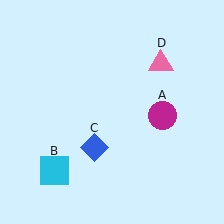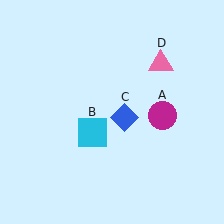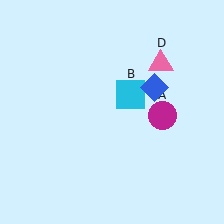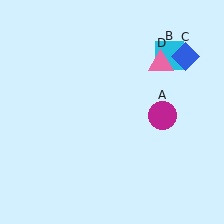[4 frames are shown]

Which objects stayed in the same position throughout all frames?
Magenta circle (object A) and pink triangle (object D) remained stationary.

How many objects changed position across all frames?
2 objects changed position: cyan square (object B), blue diamond (object C).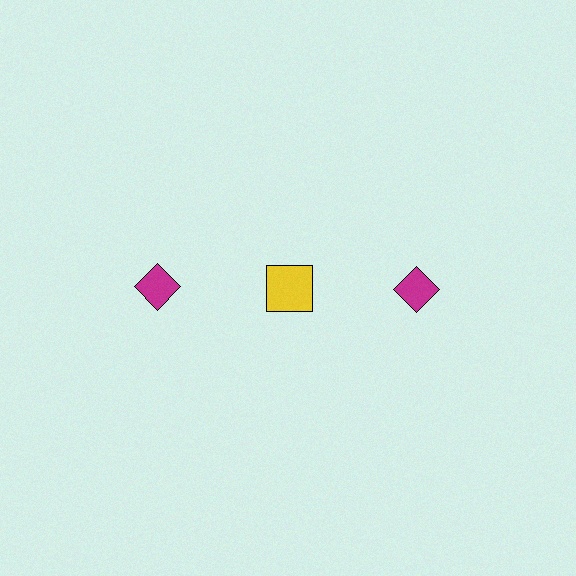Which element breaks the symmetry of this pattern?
The yellow square in the top row, second from left column breaks the symmetry. All other shapes are magenta diamonds.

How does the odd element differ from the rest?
It differs in both color (yellow instead of magenta) and shape (square instead of diamond).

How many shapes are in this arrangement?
There are 3 shapes arranged in a grid pattern.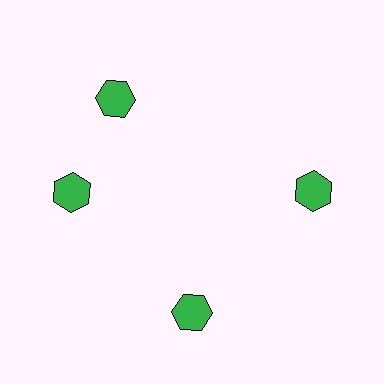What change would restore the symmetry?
The symmetry would be restored by rotating it back into even spacing with its neighbors so that all 4 hexagons sit at equal angles and equal distance from the center.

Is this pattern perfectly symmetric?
No. The 4 green hexagons are arranged in a ring, but one element near the 12 o'clock position is rotated out of alignment along the ring, breaking the 4-fold rotational symmetry.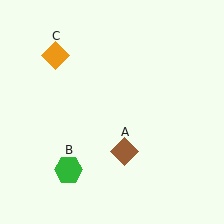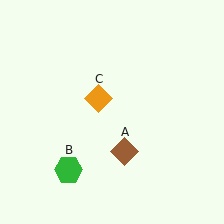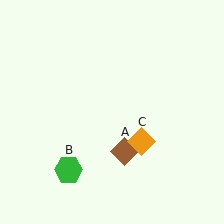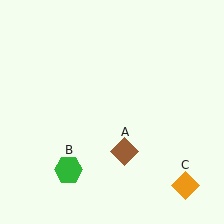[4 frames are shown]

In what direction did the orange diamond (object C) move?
The orange diamond (object C) moved down and to the right.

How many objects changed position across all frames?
1 object changed position: orange diamond (object C).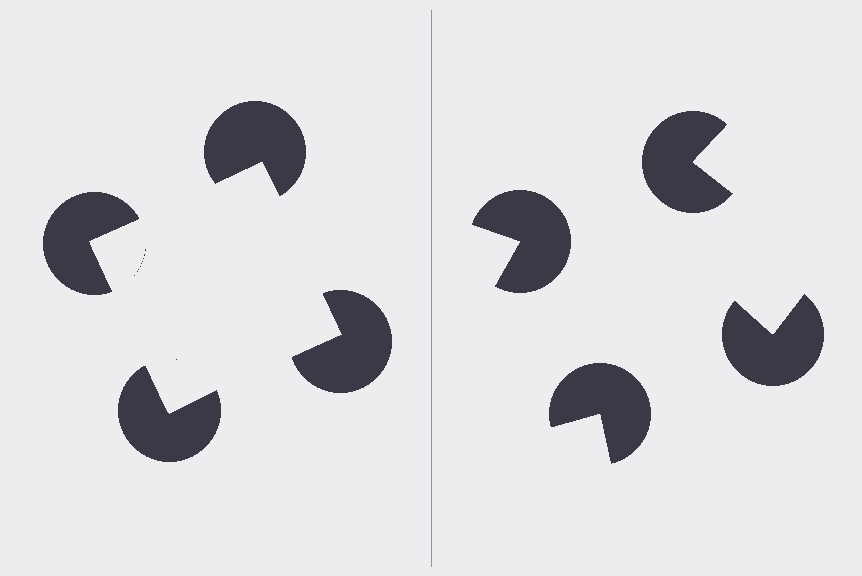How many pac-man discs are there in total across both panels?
8 — 4 on each side.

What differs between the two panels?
The pac-man discs are positioned identically on both sides; only the wedge orientations differ. On the left they align to a square; on the right they are misaligned.